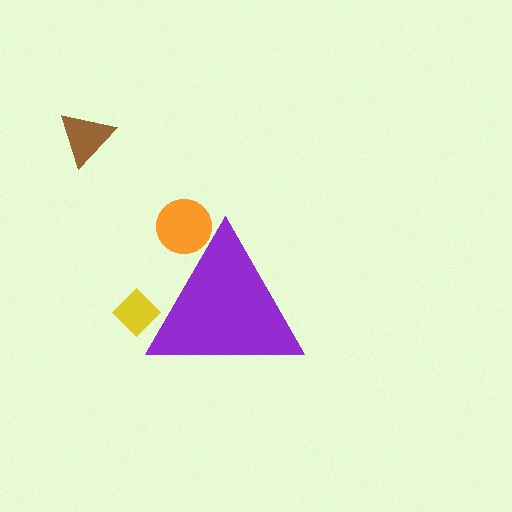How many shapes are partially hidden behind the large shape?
2 shapes are partially hidden.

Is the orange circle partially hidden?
Yes, the orange circle is partially hidden behind the purple triangle.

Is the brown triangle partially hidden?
No, the brown triangle is fully visible.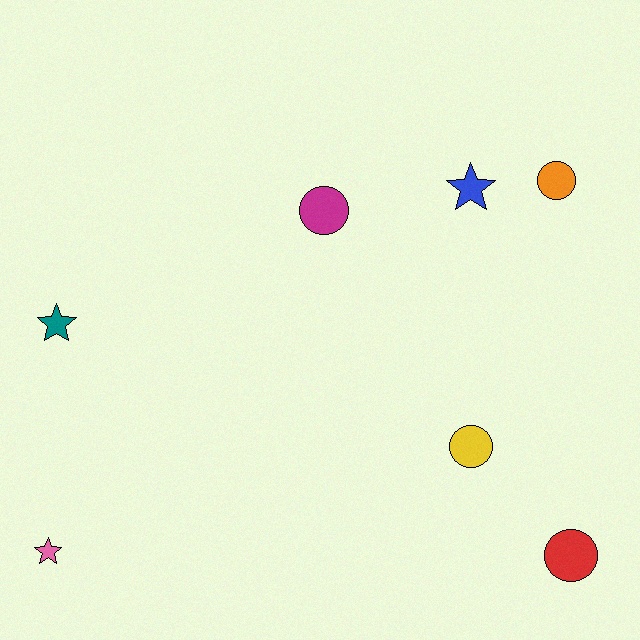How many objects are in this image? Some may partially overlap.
There are 7 objects.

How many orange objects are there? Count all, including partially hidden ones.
There is 1 orange object.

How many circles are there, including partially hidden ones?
There are 4 circles.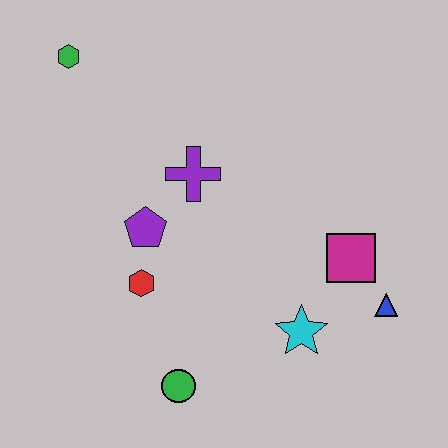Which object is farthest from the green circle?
The green hexagon is farthest from the green circle.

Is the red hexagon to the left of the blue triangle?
Yes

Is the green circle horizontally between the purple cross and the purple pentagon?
Yes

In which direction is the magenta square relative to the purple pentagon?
The magenta square is to the right of the purple pentagon.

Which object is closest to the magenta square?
The blue triangle is closest to the magenta square.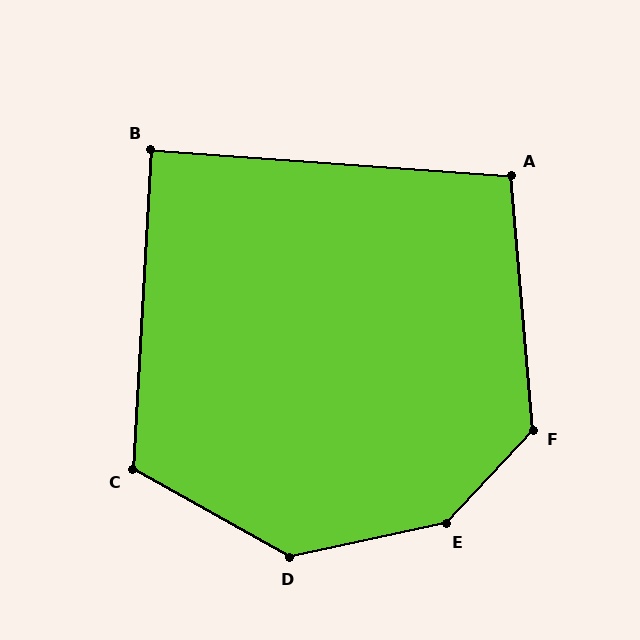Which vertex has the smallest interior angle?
B, at approximately 89 degrees.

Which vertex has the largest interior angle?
E, at approximately 145 degrees.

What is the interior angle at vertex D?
Approximately 138 degrees (obtuse).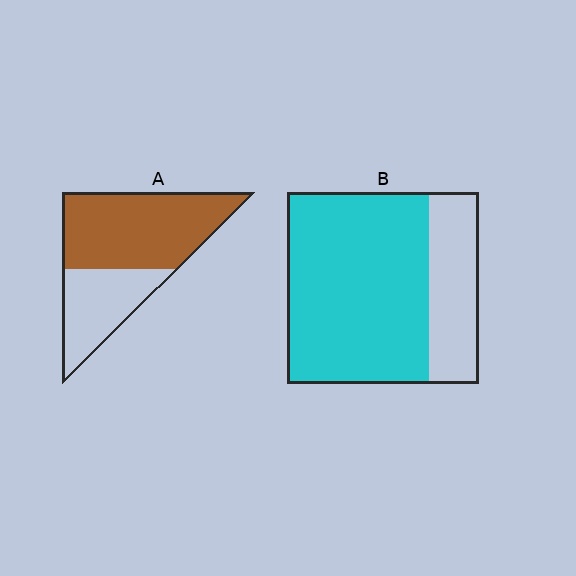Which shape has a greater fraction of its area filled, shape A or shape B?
Shape B.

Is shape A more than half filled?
Yes.